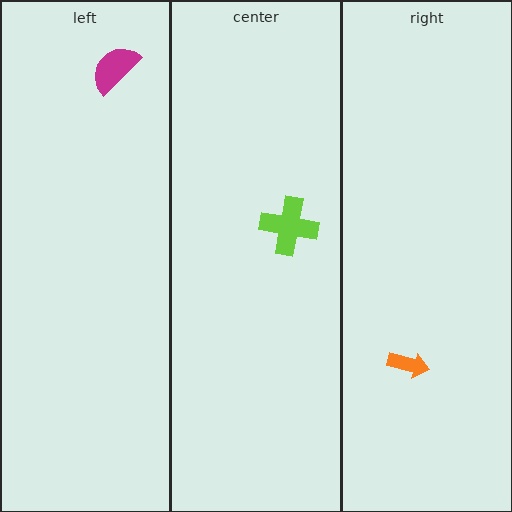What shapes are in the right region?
The orange arrow.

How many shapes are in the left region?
1.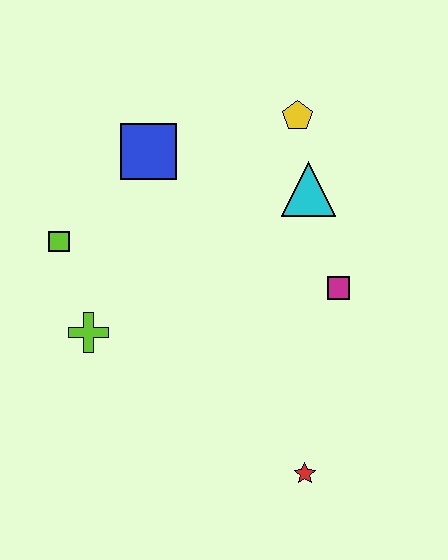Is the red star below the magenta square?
Yes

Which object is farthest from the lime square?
The red star is farthest from the lime square.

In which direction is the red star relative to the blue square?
The red star is below the blue square.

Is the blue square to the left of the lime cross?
No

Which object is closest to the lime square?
The lime cross is closest to the lime square.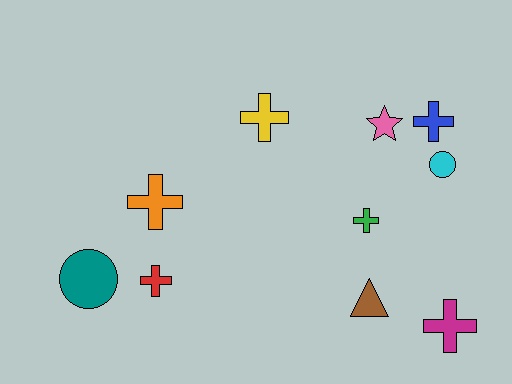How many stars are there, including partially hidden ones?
There is 1 star.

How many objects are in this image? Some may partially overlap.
There are 10 objects.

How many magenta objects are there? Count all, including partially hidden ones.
There is 1 magenta object.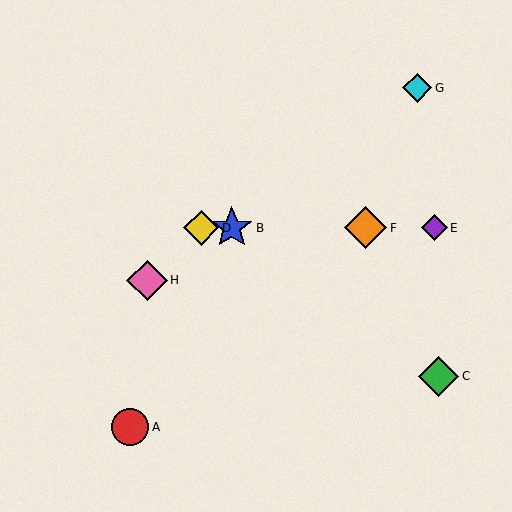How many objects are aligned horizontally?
4 objects (B, D, E, F) are aligned horizontally.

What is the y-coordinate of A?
Object A is at y≈427.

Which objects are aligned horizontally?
Objects B, D, E, F are aligned horizontally.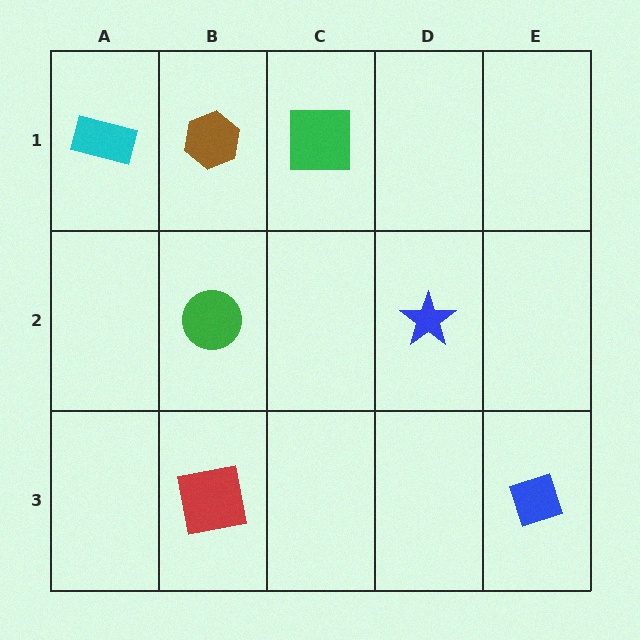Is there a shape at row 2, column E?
No, that cell is empty.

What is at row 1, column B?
A brown hexagon.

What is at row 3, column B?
A red square.